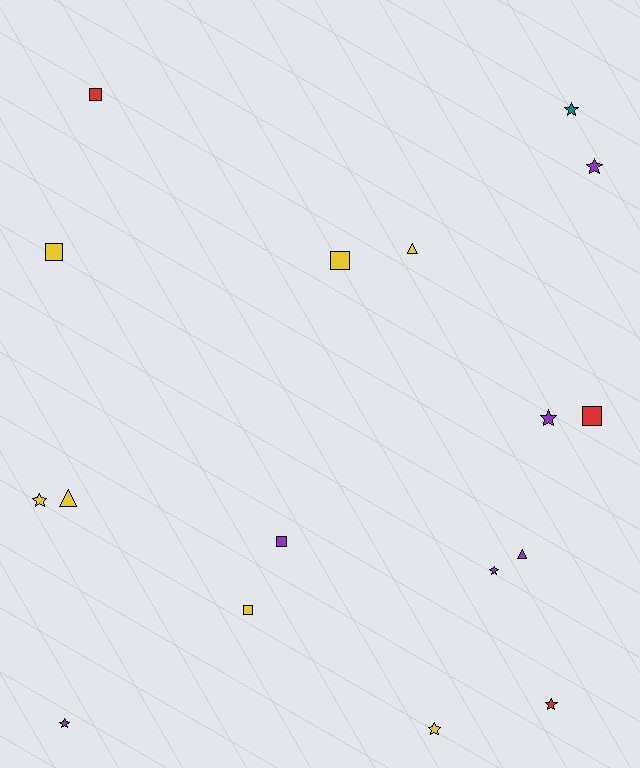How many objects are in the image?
There are 17 objects.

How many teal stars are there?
There is 1 teal star.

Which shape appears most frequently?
Star, with 8 objects.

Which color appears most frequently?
Yellow, with 7 objects.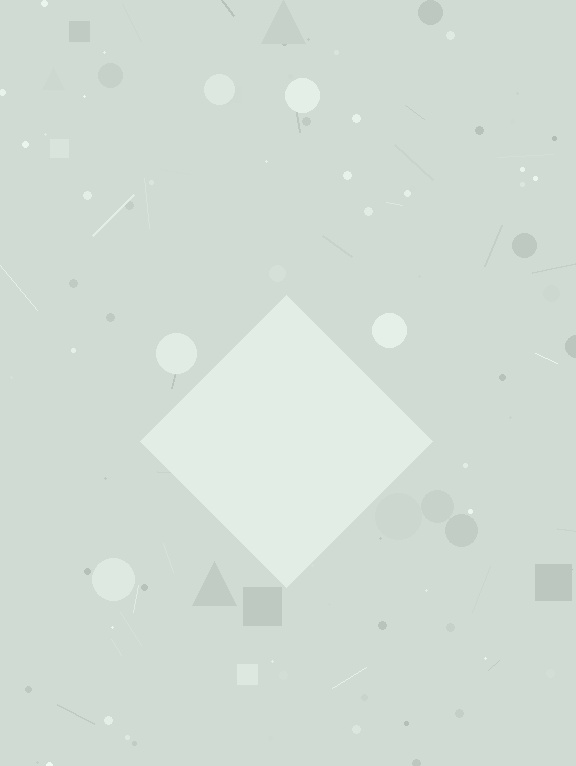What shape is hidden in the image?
A diamond is hidden in the image.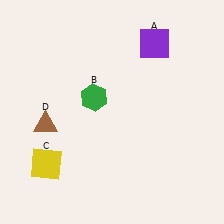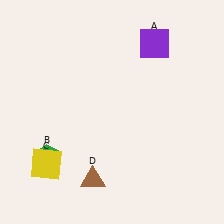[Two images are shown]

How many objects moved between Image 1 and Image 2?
2 objects moved between the two images.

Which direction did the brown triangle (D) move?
The brown triangle (D) moved down.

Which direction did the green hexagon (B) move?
The green hexagon (B) moved down.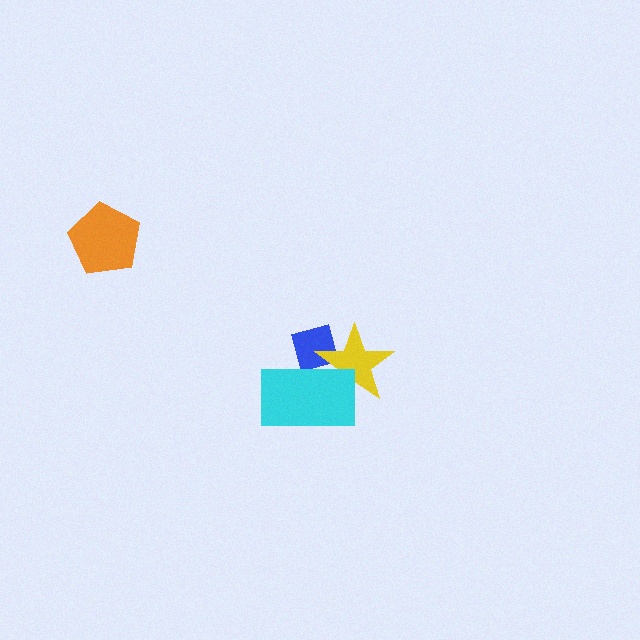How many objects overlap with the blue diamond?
2 objects overlap with the blue diamond.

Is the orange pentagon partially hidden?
No, no other shape covers it.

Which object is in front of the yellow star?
The cyan rectangle is in front of the yellow star.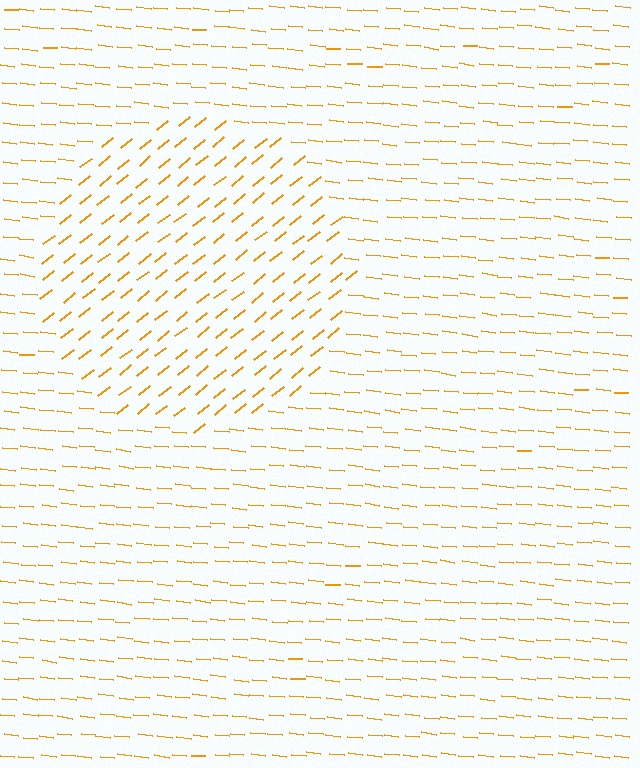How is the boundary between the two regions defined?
The boundary is defined purely by a change in line orientation (approximately 45 degrees difference). All lines are the same color and thickness.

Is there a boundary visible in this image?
Yes, there is a texture boundary formed by a change in line orientation.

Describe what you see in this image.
The image is filled with small orange line segments. A circle region in the image has lines oriented differently from the surrounding lines, creating a visible texture boundary.